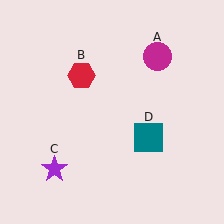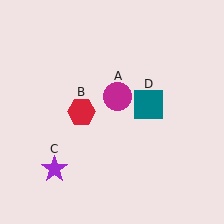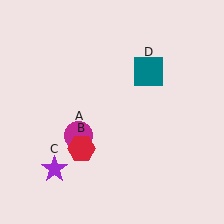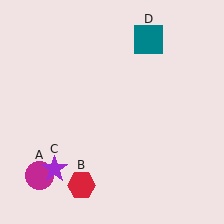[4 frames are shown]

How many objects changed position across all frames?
3 objects changed position: magenta circle (object A), red hexagon (object B), teal square (object D).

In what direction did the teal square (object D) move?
The teal square (object D) moved up.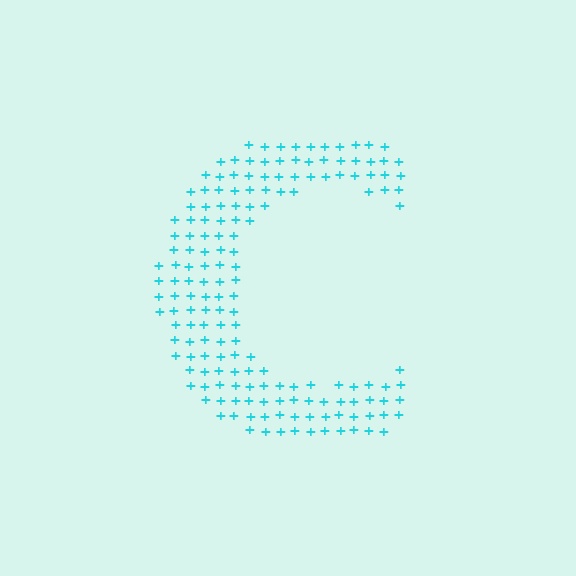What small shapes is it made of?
It is made of small plus signs.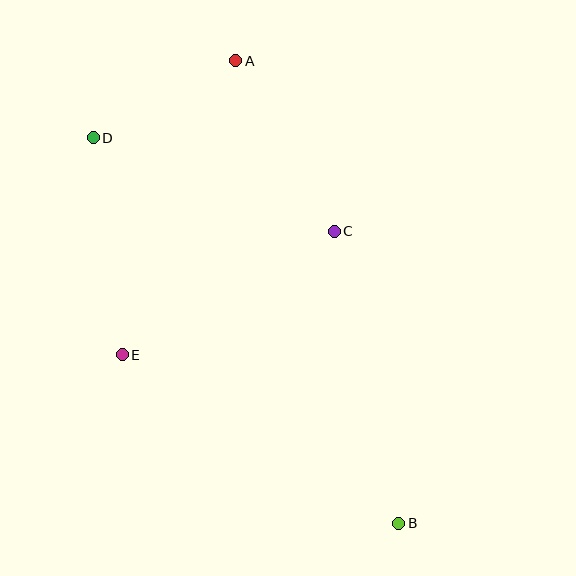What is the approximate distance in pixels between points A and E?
The distance between A and E is approximately 315 pixels.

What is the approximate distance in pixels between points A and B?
The distance between A and B is approximately 491 pixels.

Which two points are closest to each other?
Points A and D are closest to each other.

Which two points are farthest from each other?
Points B and D are farthest from each other.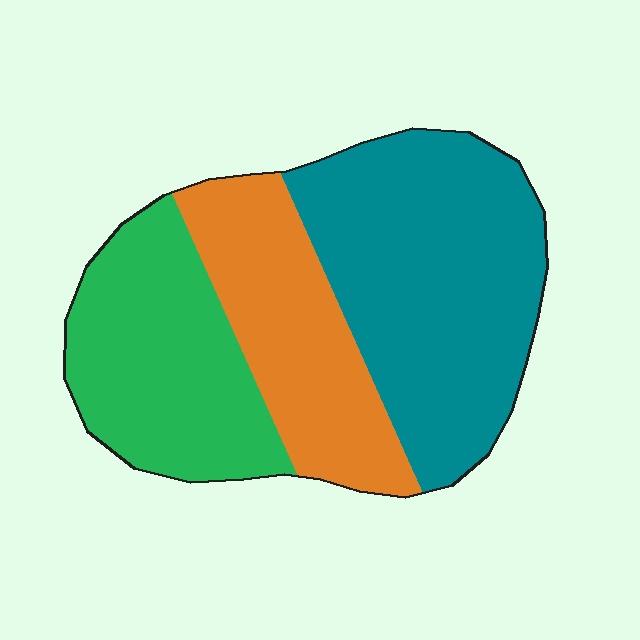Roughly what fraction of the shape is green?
Green covers about 30% of the shape.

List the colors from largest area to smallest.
From largest to smallest: teal, green, orange.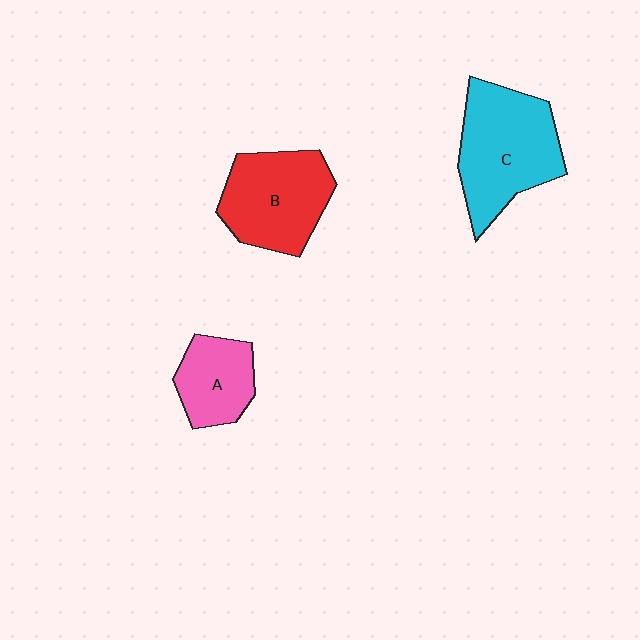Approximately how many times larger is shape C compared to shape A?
Approximately 1.8 times.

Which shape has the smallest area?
Shape A (pink).